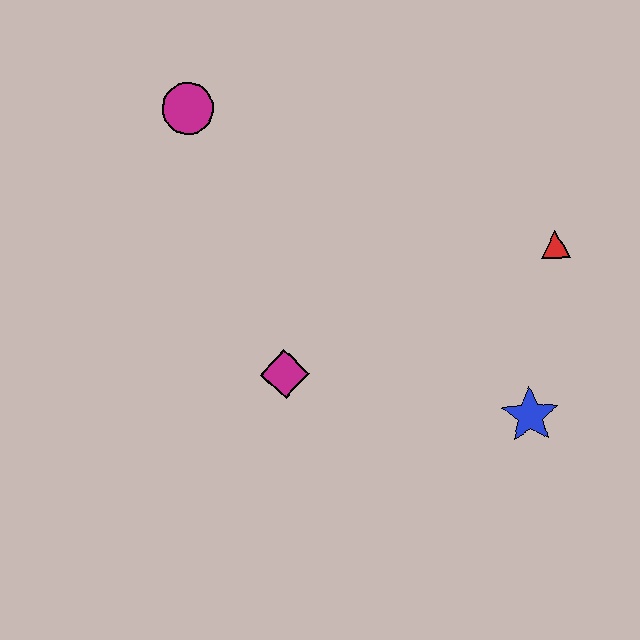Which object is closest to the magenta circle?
The magenta diamond is closest to the magenta circle.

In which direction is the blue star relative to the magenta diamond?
The blue star is to the right of the magenta diamond.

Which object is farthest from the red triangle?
The magenta circle is farthest from the red triangle.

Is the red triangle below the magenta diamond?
No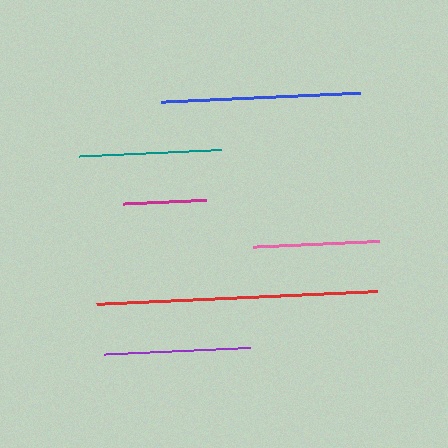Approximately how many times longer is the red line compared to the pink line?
The red line is approximately 2.2 times the length of the pink line.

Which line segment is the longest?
The red line is the longest at approximately 281 pixels.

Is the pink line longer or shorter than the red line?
The red line is longer than the pink line.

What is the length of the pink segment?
The pink segment is approximately 125 pixels long.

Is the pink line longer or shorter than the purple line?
The purple line is longer than the pink line.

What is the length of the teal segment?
The teal segment is approximately 142 pixels long.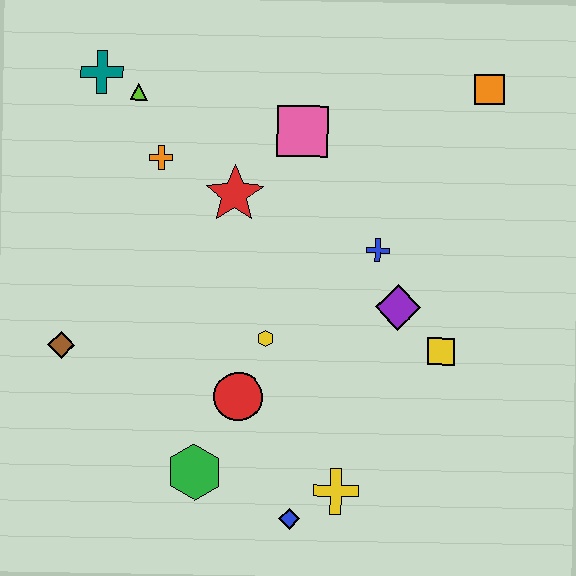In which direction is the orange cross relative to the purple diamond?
The orange cross is to the left of the purple diamond.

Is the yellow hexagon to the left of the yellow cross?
Yes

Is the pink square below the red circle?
No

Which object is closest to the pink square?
The red star is closest to the pink square.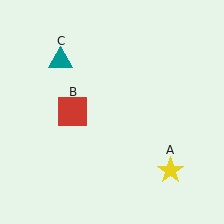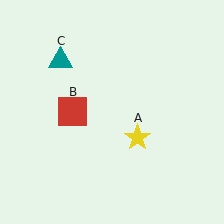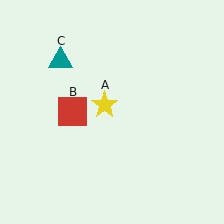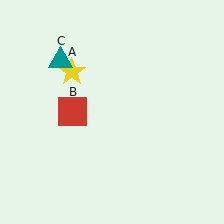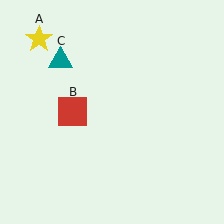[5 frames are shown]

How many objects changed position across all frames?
1 object changed position: yellow star (object A).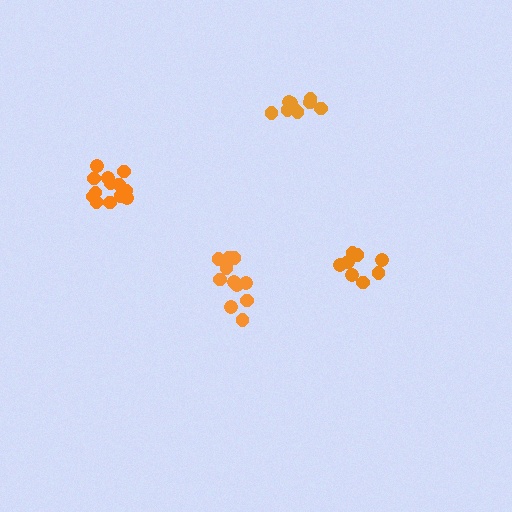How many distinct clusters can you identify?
There are 4 distinct clusters.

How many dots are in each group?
Group 1: 9 dots, Group 2: 11 dots, Group 3: 8 dots, Group 4: 13 dots (41 total).